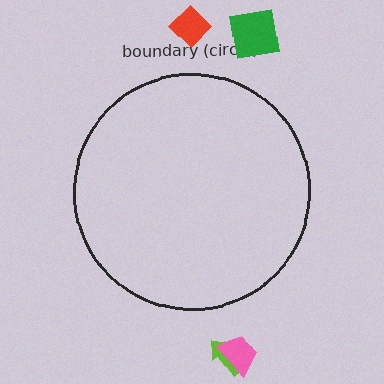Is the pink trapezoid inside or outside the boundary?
Outside.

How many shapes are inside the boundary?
0 inside, 4 outside.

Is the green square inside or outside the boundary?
Outside.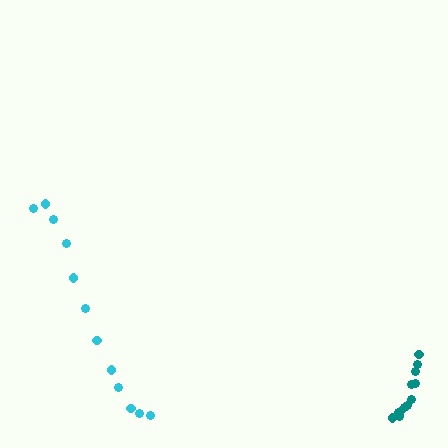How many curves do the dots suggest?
There are 2 distinct paths.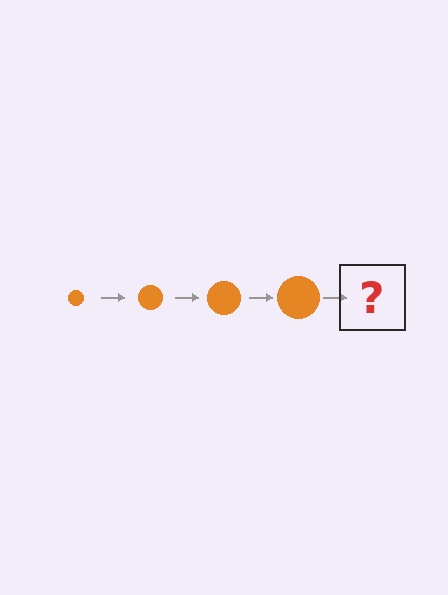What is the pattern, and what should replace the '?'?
The pattern is that the circle gets progressively larger each step. The '?' should be an orange circle, larger than the previous one.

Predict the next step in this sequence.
The next step is an orange circle, larger than the previous one.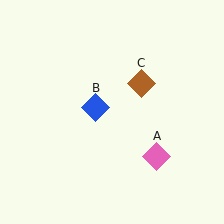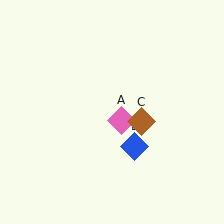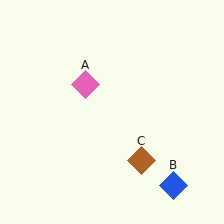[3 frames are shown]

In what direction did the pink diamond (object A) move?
The pink diamond (object A) moved up and to the left.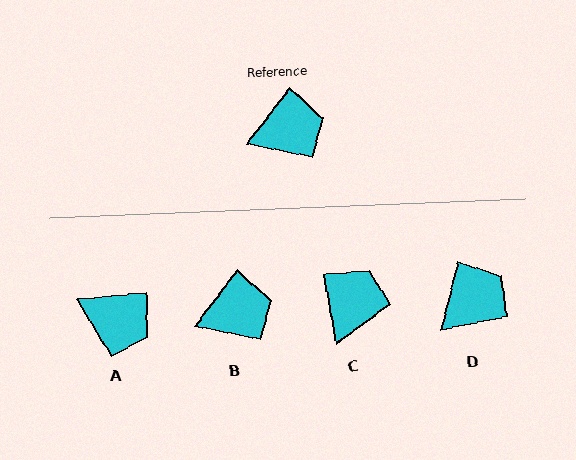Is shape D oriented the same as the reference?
No, it is off by about 24 degrees.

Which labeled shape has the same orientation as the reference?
B.